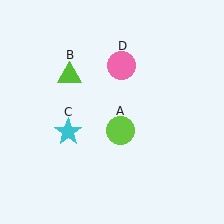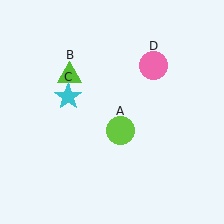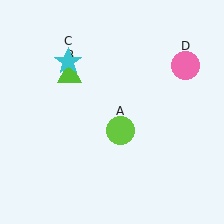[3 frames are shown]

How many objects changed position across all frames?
2 objects changed position: cyan star (object C), pink circle (object D).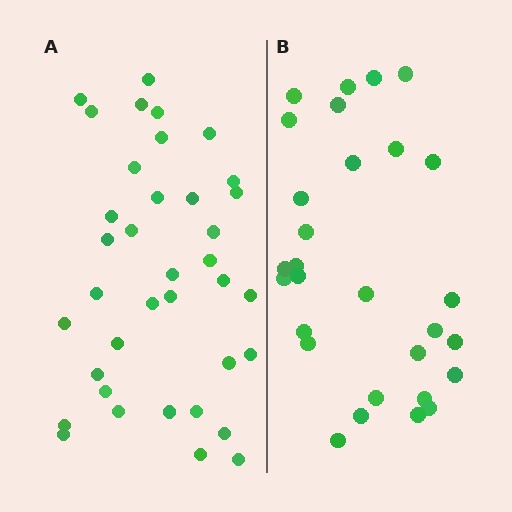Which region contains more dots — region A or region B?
Region A (the left region) has more dots.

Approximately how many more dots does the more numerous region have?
Region A has roughly 8 or so more dots than region B.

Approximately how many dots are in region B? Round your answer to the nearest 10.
About 30 dots. (The exact count is 29, which rounds to 30.)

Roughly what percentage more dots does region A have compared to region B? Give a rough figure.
About 30% more.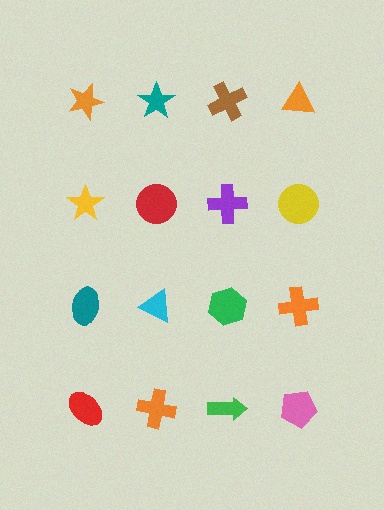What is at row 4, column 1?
A red ellipse.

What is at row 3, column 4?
An orange cross.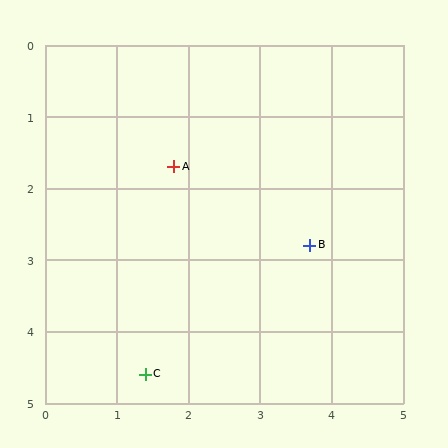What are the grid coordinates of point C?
Point C is at approximately (1.4, 4.6).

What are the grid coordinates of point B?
Point B is at approximately (3.7, 2.8).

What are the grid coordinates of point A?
Point A is at approximately (1.8, 1.7).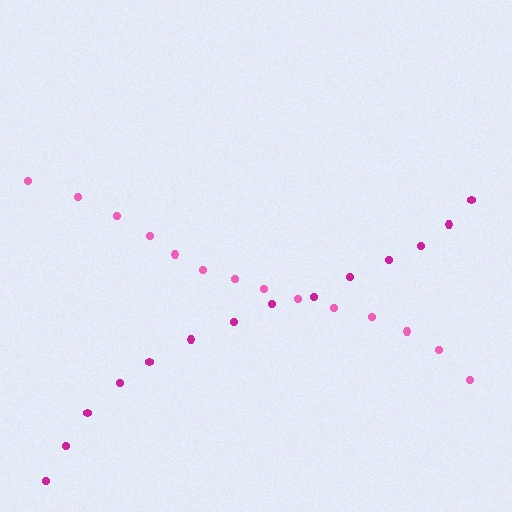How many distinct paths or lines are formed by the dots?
There are 2 distinct paths.